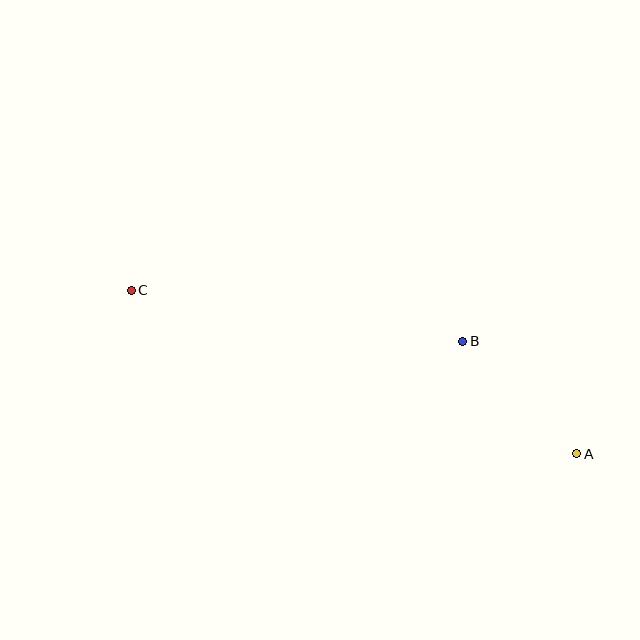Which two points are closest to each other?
Points A and B are closest to each other.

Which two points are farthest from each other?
Points A and C are farthest from each other.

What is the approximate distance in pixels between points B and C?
The distance between B and C is approximately 335 pixels.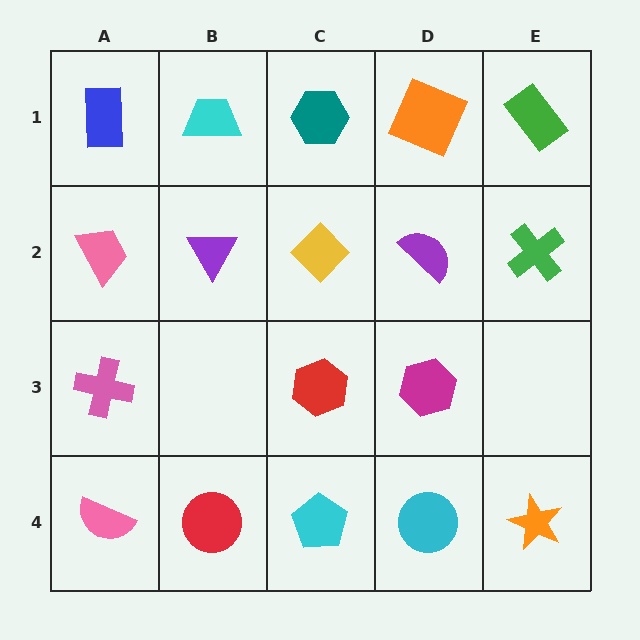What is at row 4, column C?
A cyan pentagon.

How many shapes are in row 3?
3 shapes.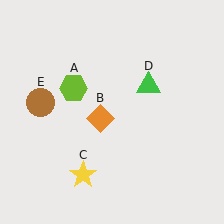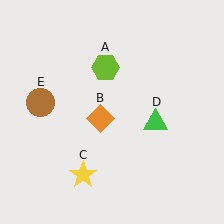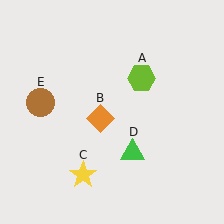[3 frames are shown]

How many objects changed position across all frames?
2 objects changed position: lime hexagon (object A), green triangle (object D).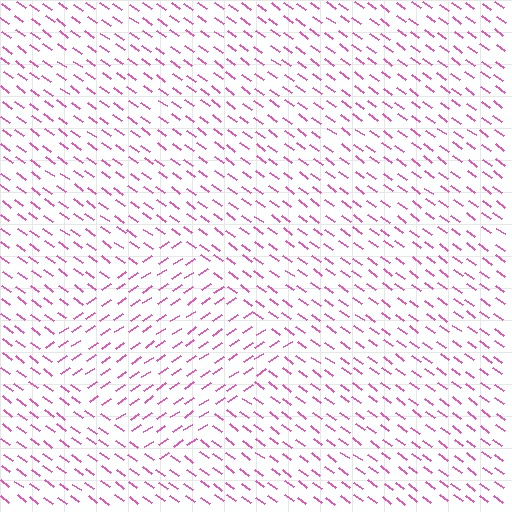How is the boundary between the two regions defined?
The boundary is defined purely by a change in line orientation (approximately 70 degrees difference). All lines are the same color and thickness.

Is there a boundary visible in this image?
Yes, there is a texture boundary formed by a change in line orientation.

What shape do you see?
I see a diamond.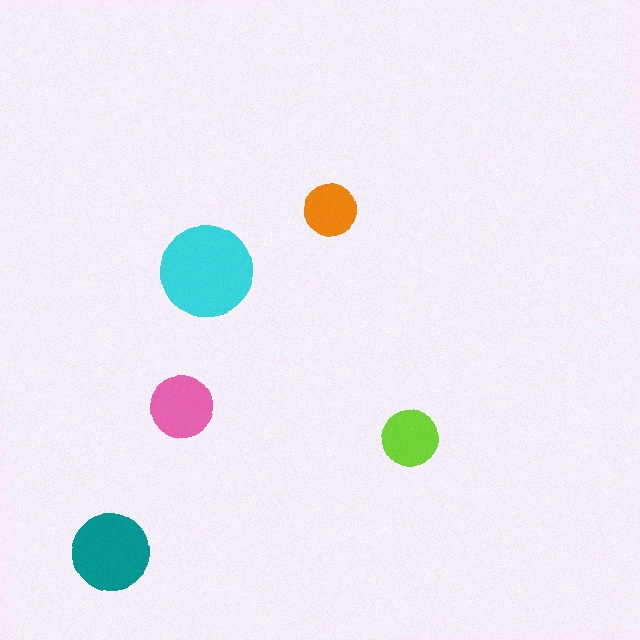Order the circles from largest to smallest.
the cyan one, the teal one, the pink one, the lime one, the orange one.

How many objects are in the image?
There are 5 objects in the image.